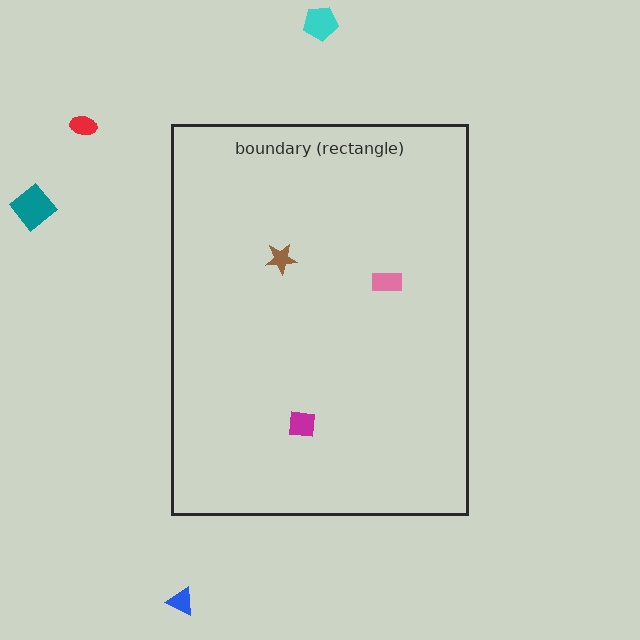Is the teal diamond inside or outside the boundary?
Outside.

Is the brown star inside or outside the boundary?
Inside.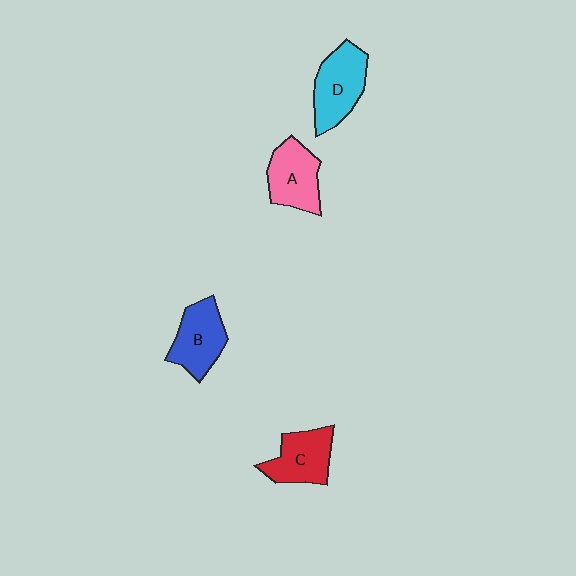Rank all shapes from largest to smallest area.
From largest to smallest: D (cyan), B (blue), A (pink), C (red).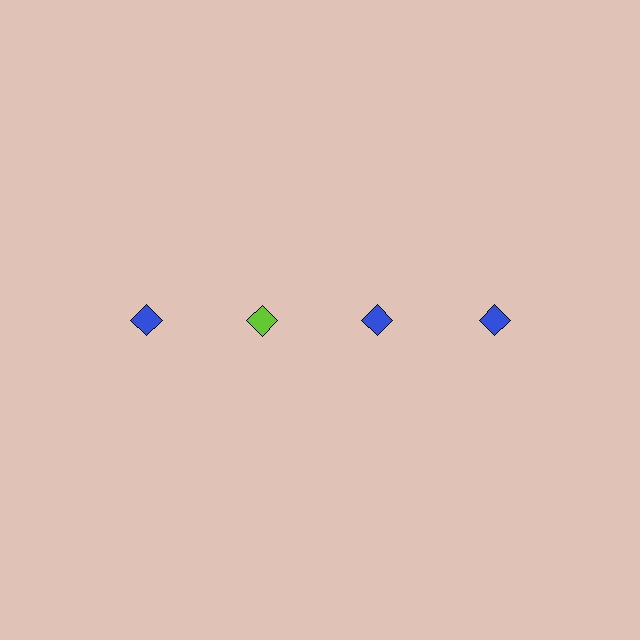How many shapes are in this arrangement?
There are 4 shapes arranged in a grid pattern.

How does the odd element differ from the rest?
It has a different color: lime instead of blue.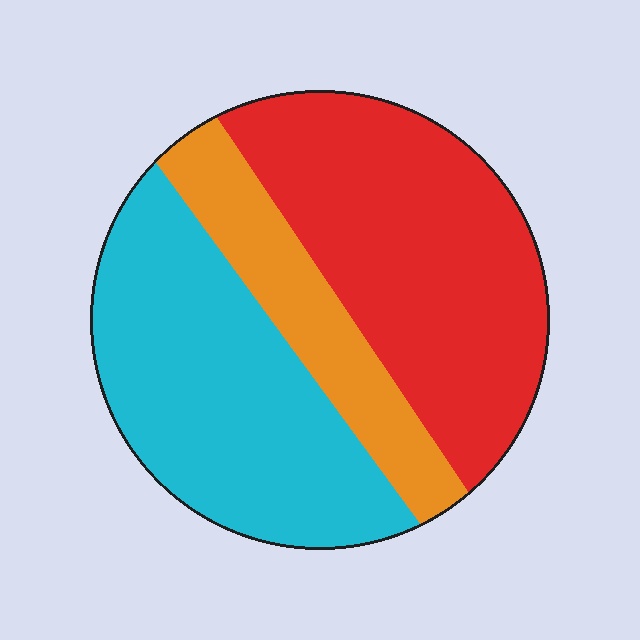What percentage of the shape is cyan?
Cyan takes up about two fifths (2/5) of the shape.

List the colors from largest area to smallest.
From largest to smallest: red, cyan, orange.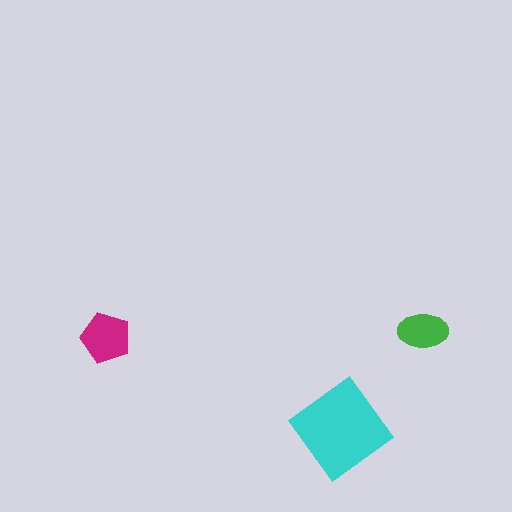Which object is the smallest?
The green ellipse.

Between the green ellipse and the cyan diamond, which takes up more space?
The cyan diamond.